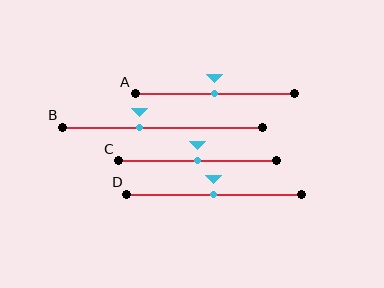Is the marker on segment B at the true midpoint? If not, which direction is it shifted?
No, the marker on segment B is shifted to the left by about 12% of the segment length.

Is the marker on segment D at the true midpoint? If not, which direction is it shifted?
Yes, the marker on segment D is at the true midpoint.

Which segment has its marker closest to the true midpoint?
Segment A has its marker closest to the true midpoint.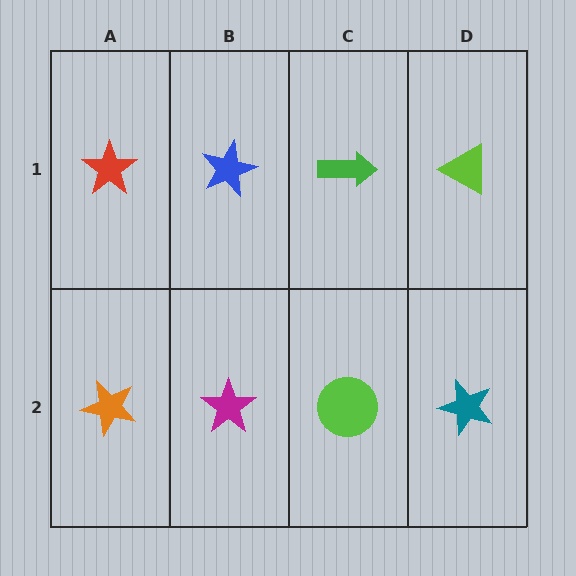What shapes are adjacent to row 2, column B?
A blue star (row 1, column B), an orange star (row 2, column A), a lime circle (row 2, column C).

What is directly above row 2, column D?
A lime triangle.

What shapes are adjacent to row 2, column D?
A lime triangle (row 1, column D), a lime circle (row 2, column C).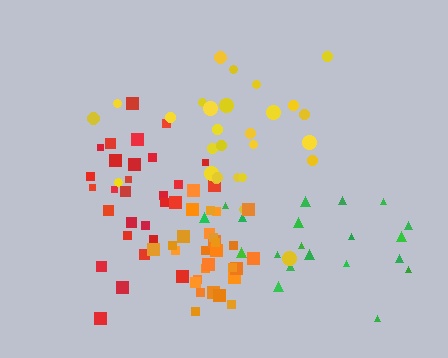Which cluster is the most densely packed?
Orange.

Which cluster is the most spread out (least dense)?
Green.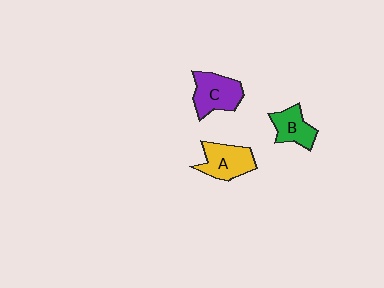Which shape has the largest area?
Shape C (purple).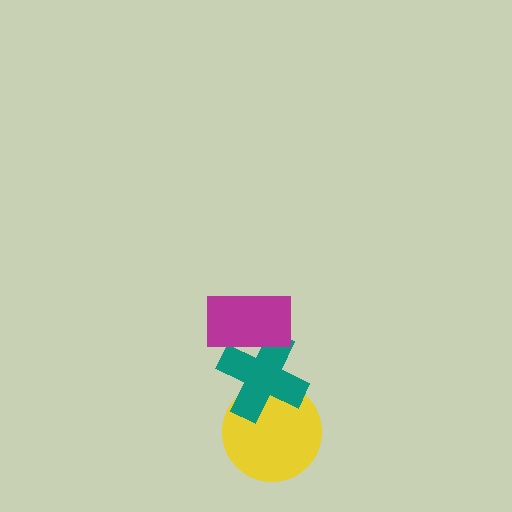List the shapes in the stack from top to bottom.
From top to bottom: the magenta rectangle, the teal cross, the yellow circle.